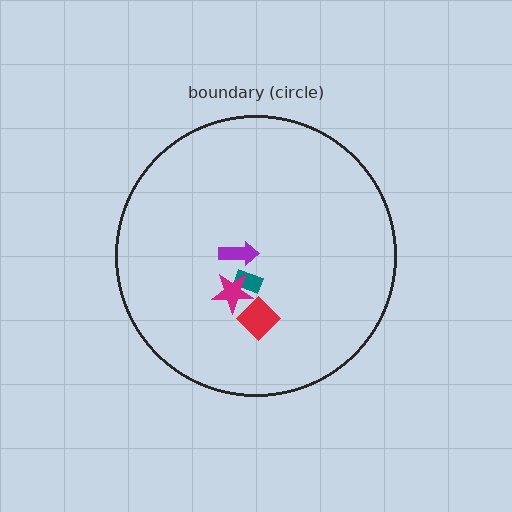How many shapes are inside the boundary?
4 inside, 0 outside.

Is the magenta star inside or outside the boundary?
Inside.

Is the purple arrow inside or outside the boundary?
Inside.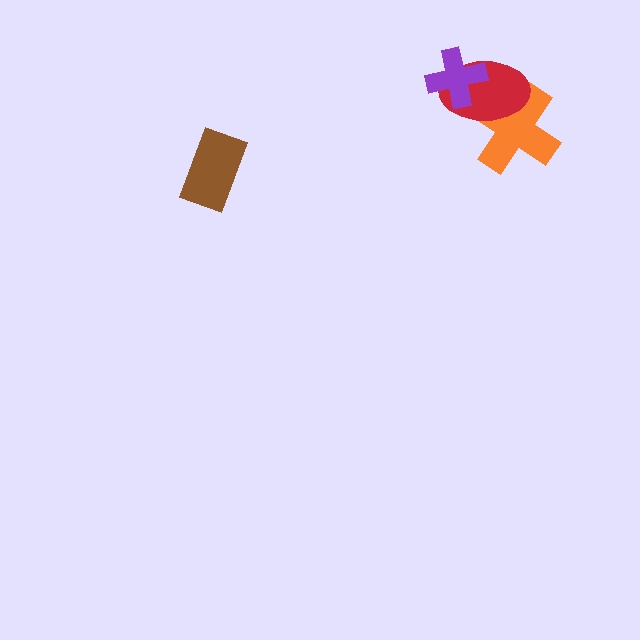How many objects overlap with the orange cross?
1 object overlaps with the orange cross.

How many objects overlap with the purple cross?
1 object overlaps with the purple cross.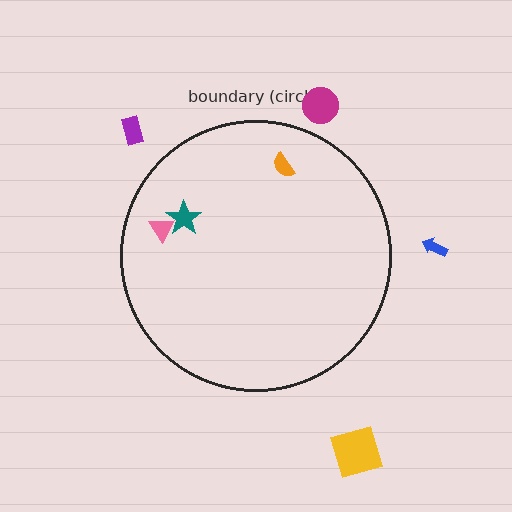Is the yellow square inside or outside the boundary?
Outside.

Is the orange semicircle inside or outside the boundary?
Inside.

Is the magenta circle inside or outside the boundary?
Outside.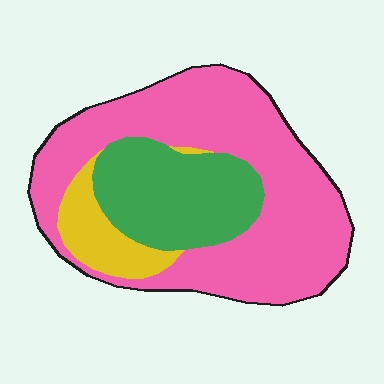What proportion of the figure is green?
Green covers around 25% of the figure.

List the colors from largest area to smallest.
From largest to smallest: pink, green, yellow.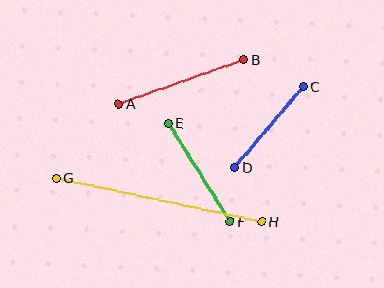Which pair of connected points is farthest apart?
Points G and H are farthest apart.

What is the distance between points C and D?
The distance is approximately 105 pixels.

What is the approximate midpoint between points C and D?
The midpoint is at approximately (269, 127) pixels.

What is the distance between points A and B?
The distance is approximately 133 pixels.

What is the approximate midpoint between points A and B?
The midpoint is at approximately (181, 82) pixels.